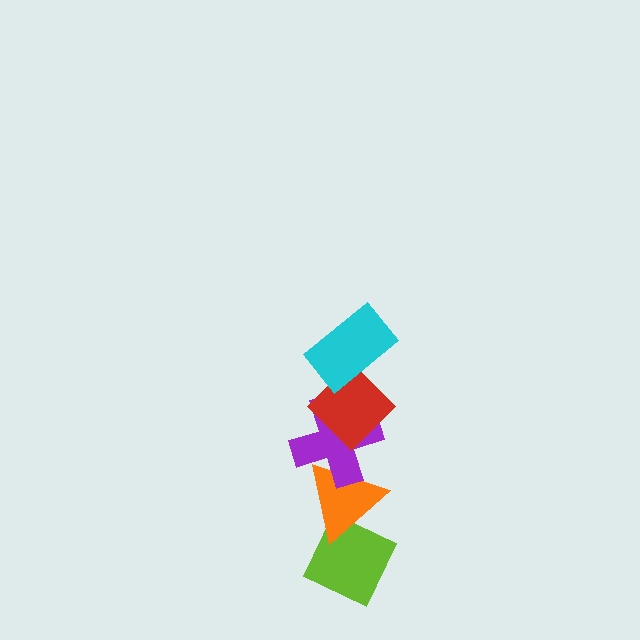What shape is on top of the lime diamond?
The orange triangle is on top of the lime diamond.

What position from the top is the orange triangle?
The orange triangle is 4th from the top.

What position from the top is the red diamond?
The red diamond is 2nd from the top.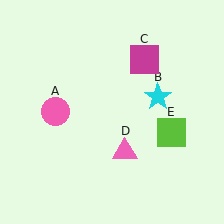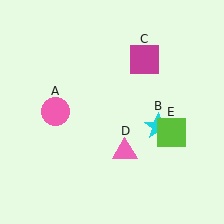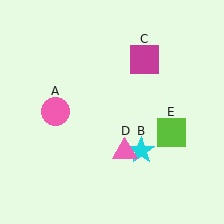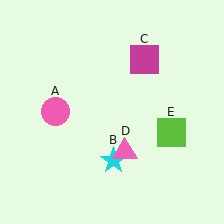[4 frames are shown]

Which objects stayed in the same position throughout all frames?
Pink circle (object A) and magenta square (object C) and pink triangle (object D) and lime square (object E) remained stationary.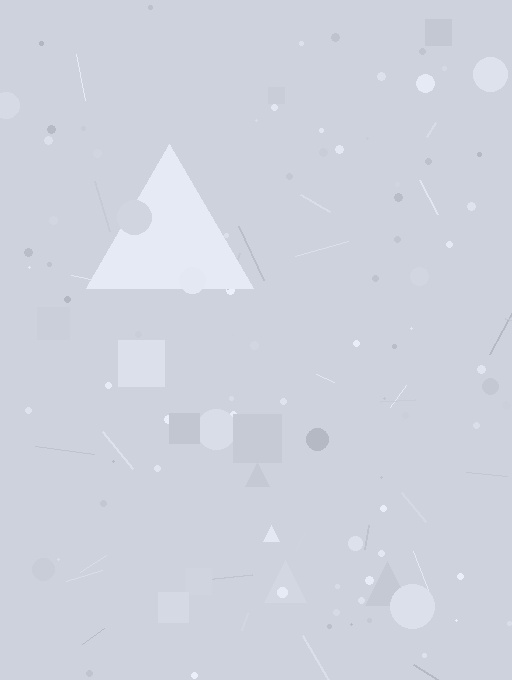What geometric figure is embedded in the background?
A triangle is embedded in the background.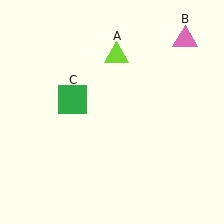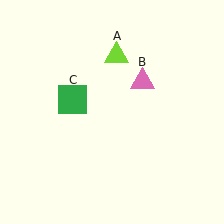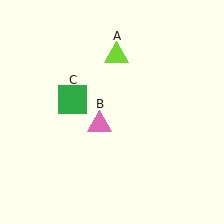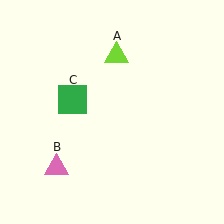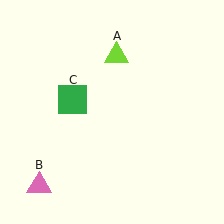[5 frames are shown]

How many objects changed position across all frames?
1 object changed position: pink triangle (object B).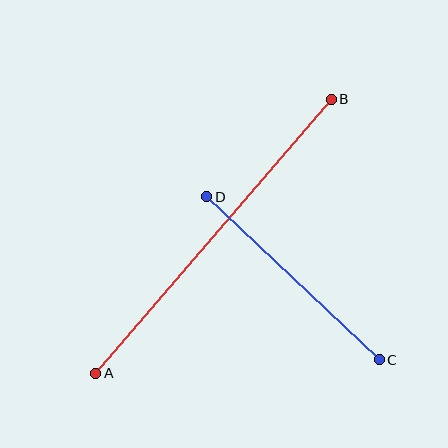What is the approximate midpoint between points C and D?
The midpoint is at approximately (293, 278) pixels.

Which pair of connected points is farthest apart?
Points A and B are farthest apart.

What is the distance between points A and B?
The distance is approximately 361 pixels.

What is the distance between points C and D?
The distance is approximately 238 pixels.